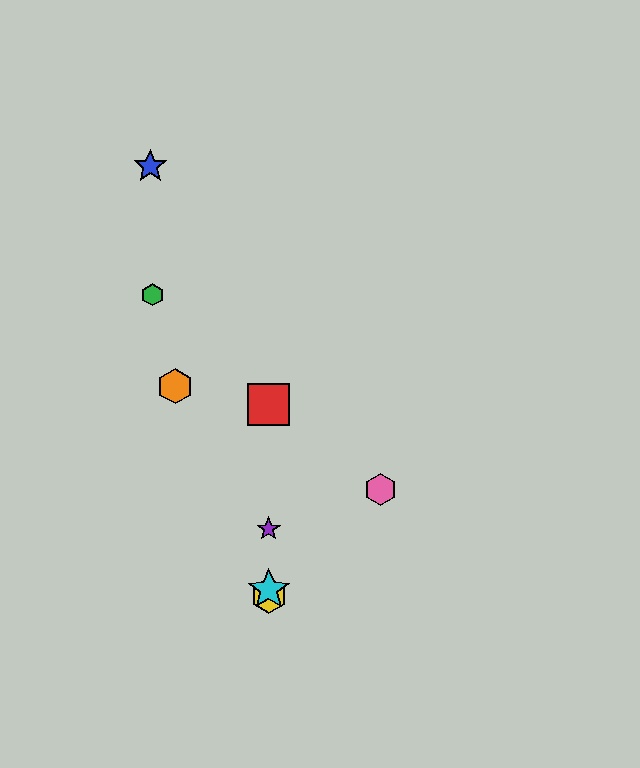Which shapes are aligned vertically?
The red square, the yellow hexagon, the purple star, the cyan star are aligned vertically.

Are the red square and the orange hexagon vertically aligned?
No, the red square is at x≈269 and the orange hexagon is at x≈175.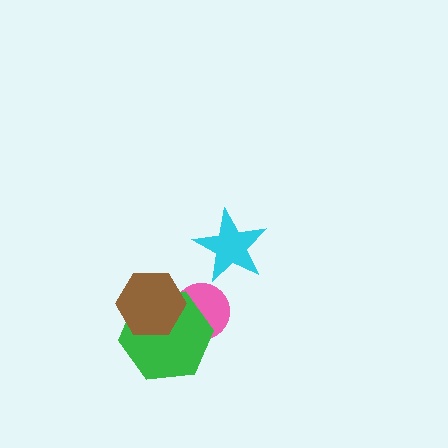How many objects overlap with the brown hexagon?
2 objects overlap with the brown hexagon.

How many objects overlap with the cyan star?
0 objects overlap with the cyan star.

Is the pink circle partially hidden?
Yes, it is partially covered by another shape.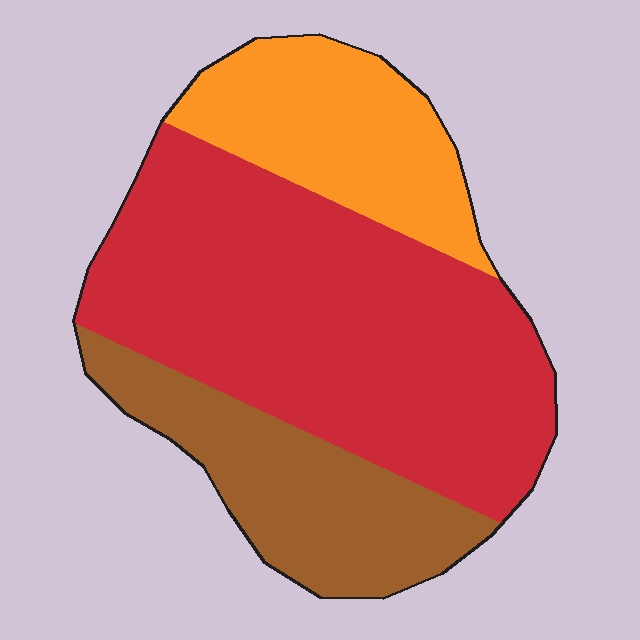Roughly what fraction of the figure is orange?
Orange covers 21% of the figure.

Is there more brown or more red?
Red.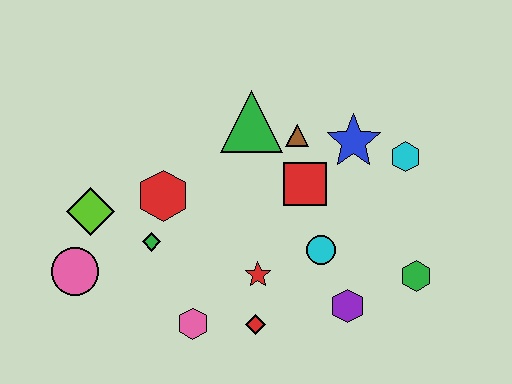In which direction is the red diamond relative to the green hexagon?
The red diamond is to the left of the green hexagon.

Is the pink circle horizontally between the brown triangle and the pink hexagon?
No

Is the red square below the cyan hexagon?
Yes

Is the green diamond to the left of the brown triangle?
Yes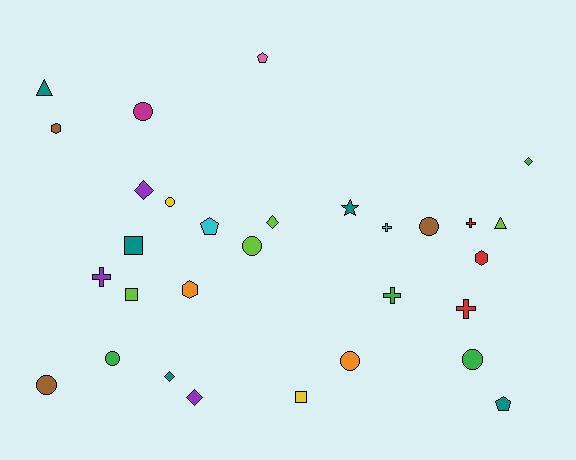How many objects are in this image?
There are 30 objects.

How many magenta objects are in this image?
There is 1 magenta object.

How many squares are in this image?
There are 3 squares.